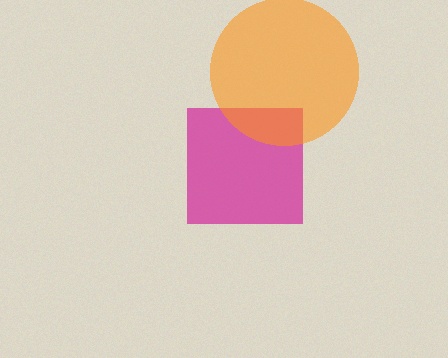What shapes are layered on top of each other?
The layered shapes are: a magenta square, an orange circle.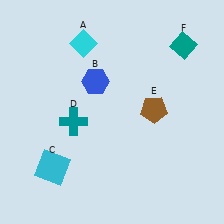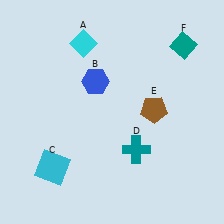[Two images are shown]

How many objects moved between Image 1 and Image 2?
1 object moved between the two images.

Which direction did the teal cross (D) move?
The teal cross (D) moved right.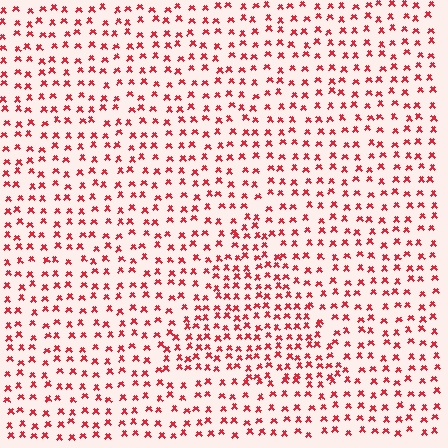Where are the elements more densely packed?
The elements are more densely packed inside the triangle boundary.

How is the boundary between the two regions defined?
The boundary is defined by a change in element density (approximately 1.6x ratio). All elements are the same color, size, and shape.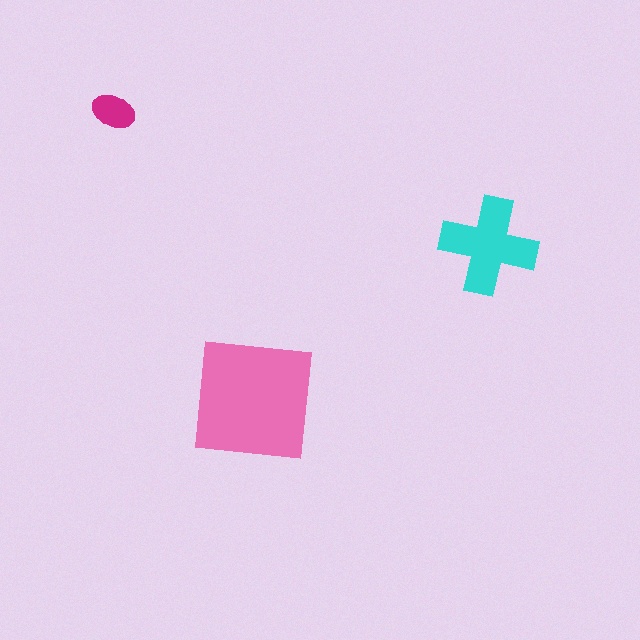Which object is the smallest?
The magenta ellipse.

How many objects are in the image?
There are 3 objects in the image.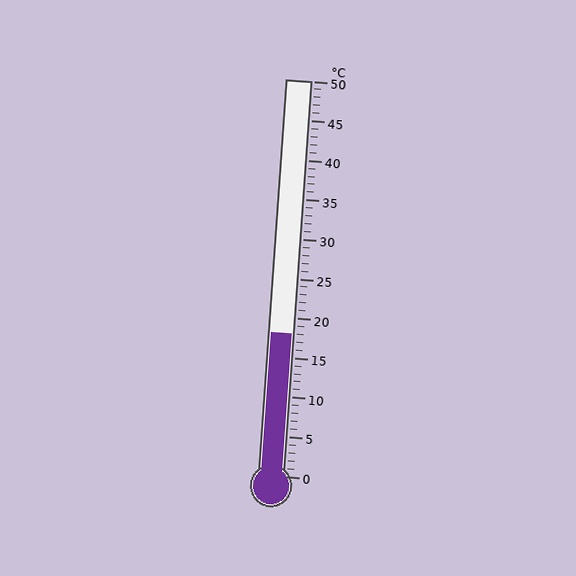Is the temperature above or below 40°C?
The temperature is below 40°C.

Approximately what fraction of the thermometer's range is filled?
The thermometer is filled to approximately 35% of its range.